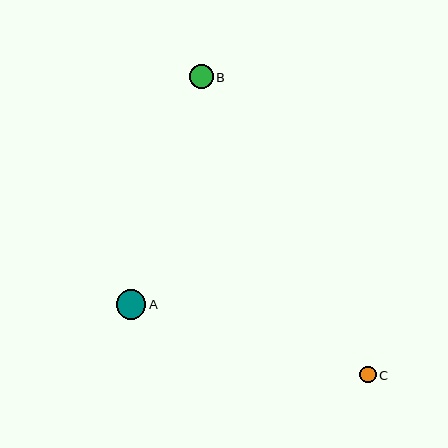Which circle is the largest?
Circle A is the largest with a size of approximately 29 pixels.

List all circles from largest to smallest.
From largest to smallest: A, B, C.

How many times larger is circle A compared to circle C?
Circle A is approximately 1.8 times the size of circle C.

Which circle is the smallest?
Circle C is the smallest with a size of approximately 16 pixels.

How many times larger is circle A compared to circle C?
Circle A is approximately 1.8 times the size of circle C.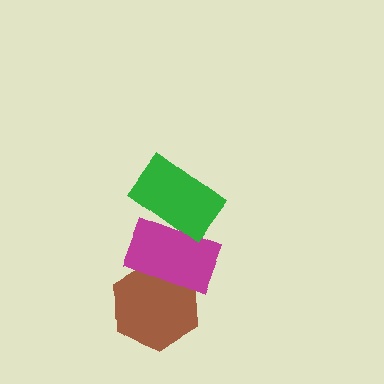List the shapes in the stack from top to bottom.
From top to bottom: the green rectangle, the magenta rectangle, the brown hexagon.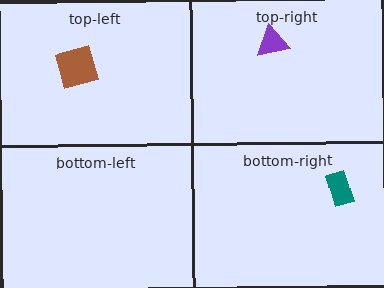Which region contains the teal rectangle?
The bottom-right region.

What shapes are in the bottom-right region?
The teal rectangle.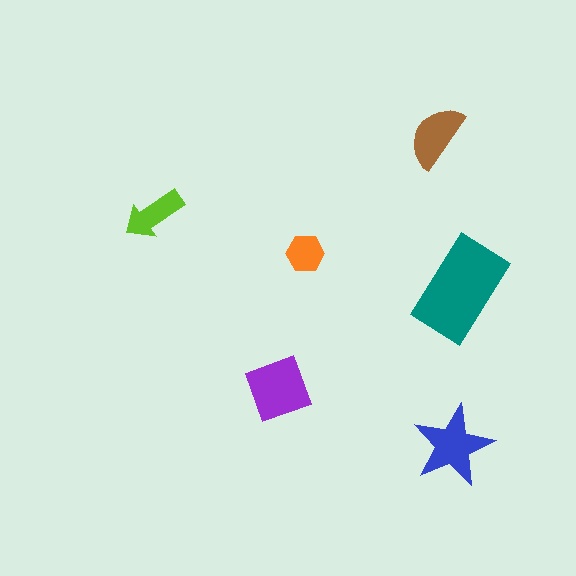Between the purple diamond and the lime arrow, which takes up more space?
The purple diamond.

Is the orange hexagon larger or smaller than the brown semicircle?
Smaller.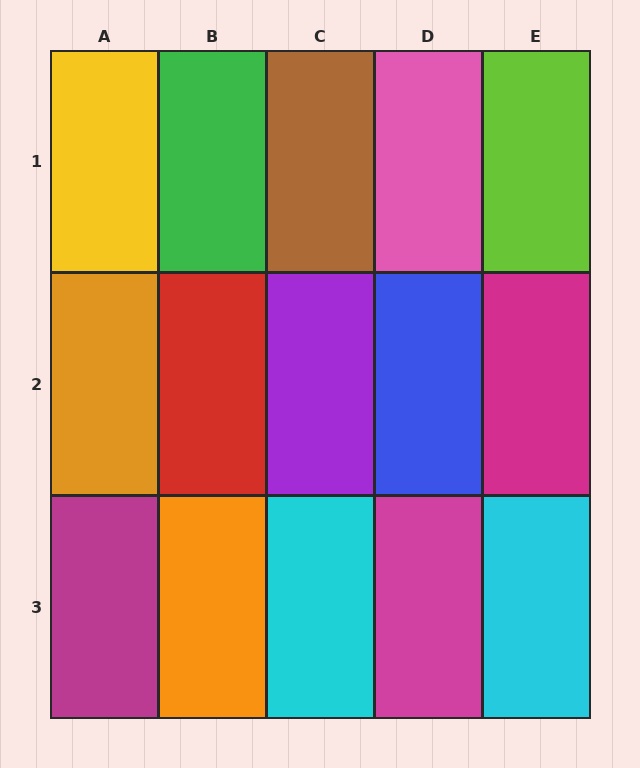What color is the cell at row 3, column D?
Magenta.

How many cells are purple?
1 cell is purple.